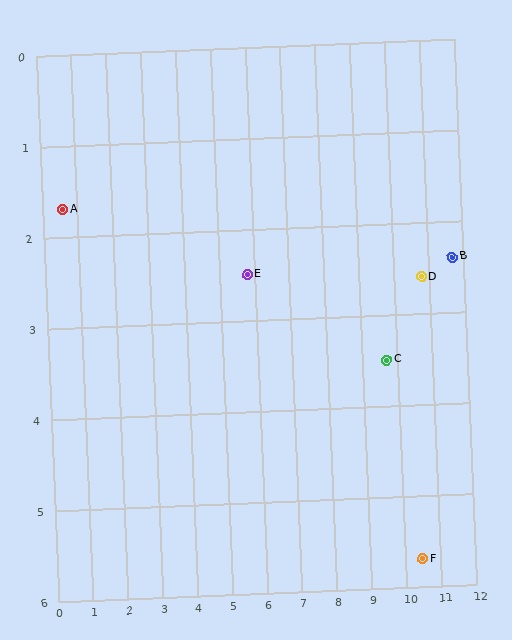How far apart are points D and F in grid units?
Points D and F are about 3.1 grid units apart.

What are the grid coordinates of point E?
Point E is at approximately (5.8, 2.5).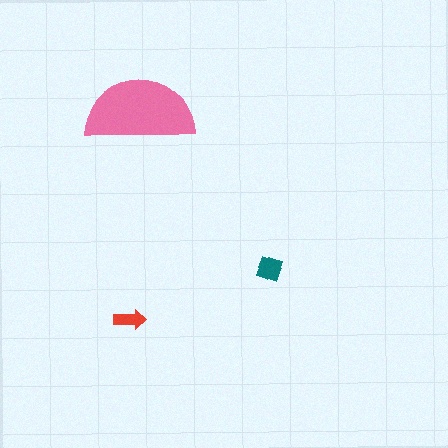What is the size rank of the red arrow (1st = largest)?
3rd.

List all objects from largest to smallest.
The pink semicircle, the teal diamond, the red arrow.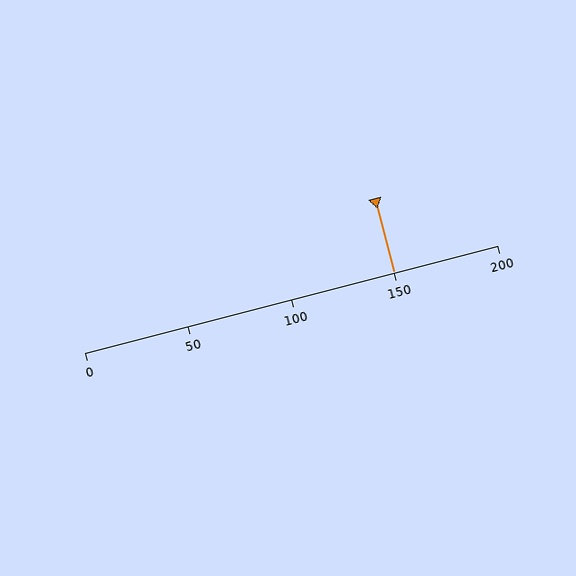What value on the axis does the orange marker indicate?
The marker indicates approximately 150.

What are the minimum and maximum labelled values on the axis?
The axis runs from 0 to 200.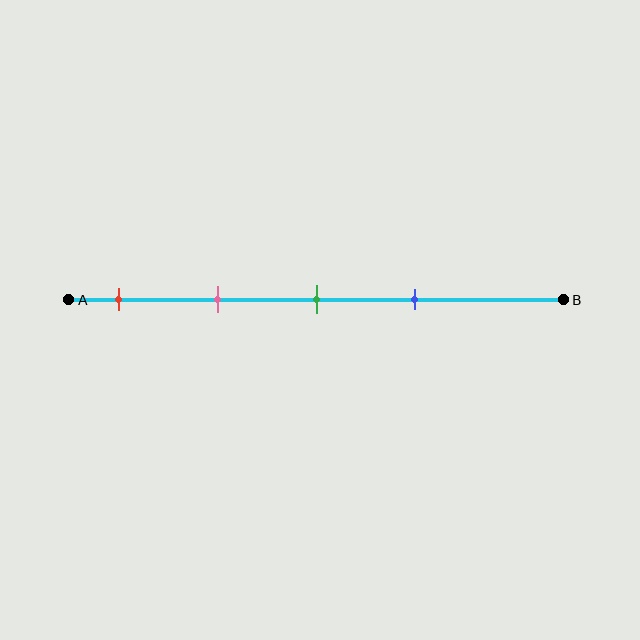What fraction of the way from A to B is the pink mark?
The pink mark is approximately 30% (0.3) of the way from A to B.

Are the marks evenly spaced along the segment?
Yes, the marks are approximately evenly spaced.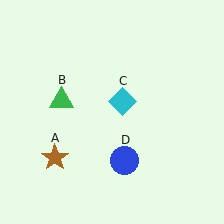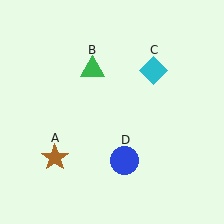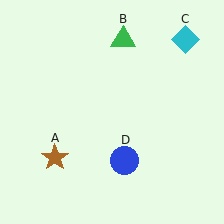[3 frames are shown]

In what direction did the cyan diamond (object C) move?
The cyan diamond (object C) moved up and to the right.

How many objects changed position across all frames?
2 objects changed position: green triangle (object B), cyan diamond (object C).